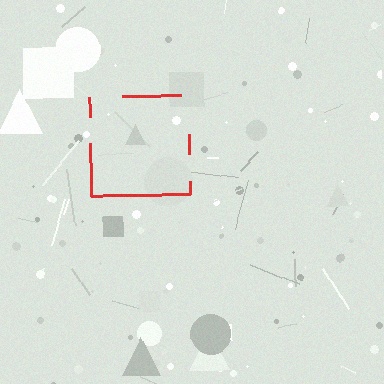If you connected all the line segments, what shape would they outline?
They would outline a square.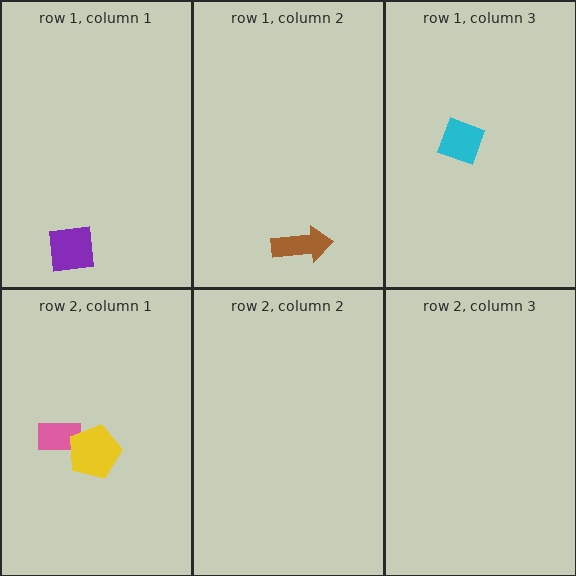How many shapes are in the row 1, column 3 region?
1.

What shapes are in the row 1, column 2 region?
The brown arrow.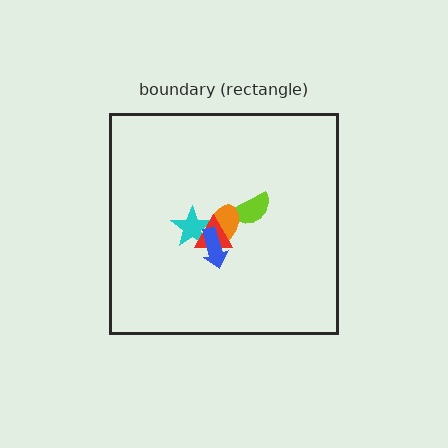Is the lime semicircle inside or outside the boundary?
Inside.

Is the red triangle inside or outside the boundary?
Inside.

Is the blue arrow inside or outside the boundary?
Inside.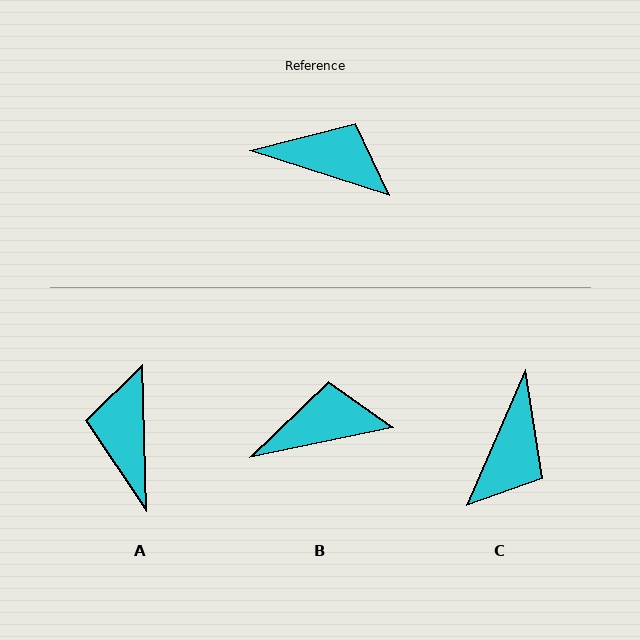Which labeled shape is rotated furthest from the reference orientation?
A, about 109 degrees away.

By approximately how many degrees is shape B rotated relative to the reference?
Approximately 30 degrees counter-clockwise.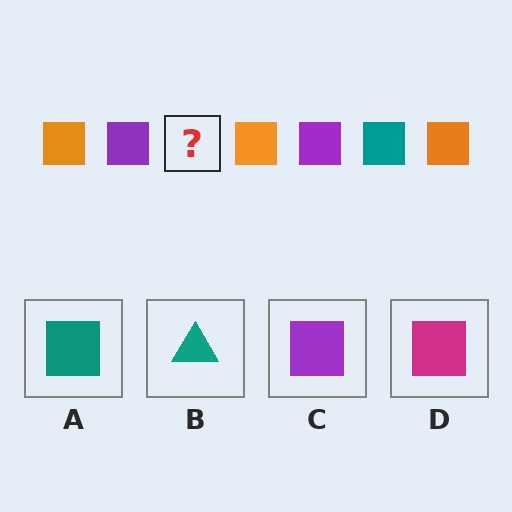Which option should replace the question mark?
Option A.